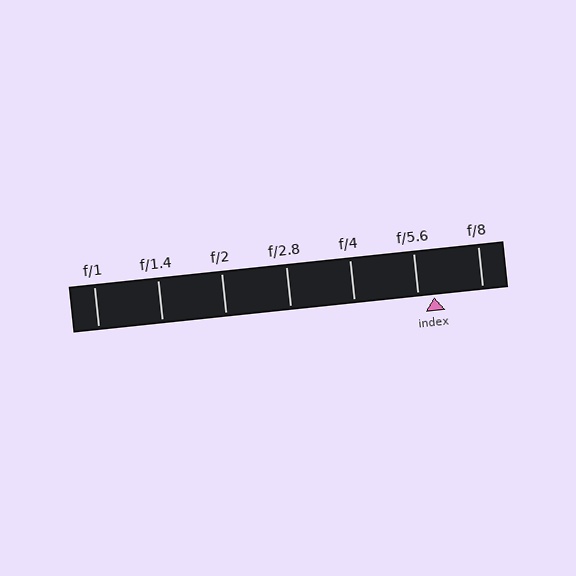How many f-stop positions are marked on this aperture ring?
There are 7 f-stop positions marked.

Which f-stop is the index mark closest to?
The index mark is closest to f/5.6.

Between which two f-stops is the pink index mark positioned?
The index mark is between f/5.6 and f/8.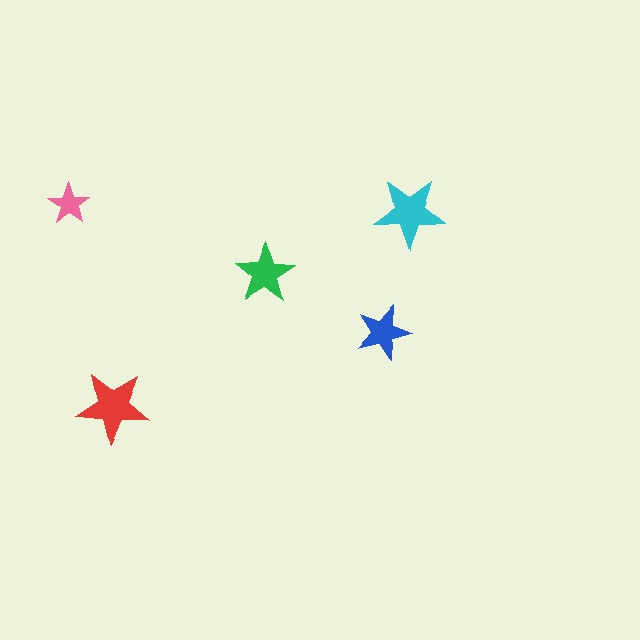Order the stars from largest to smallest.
the red one, the cyan one, the green one, the blue one, the pink one.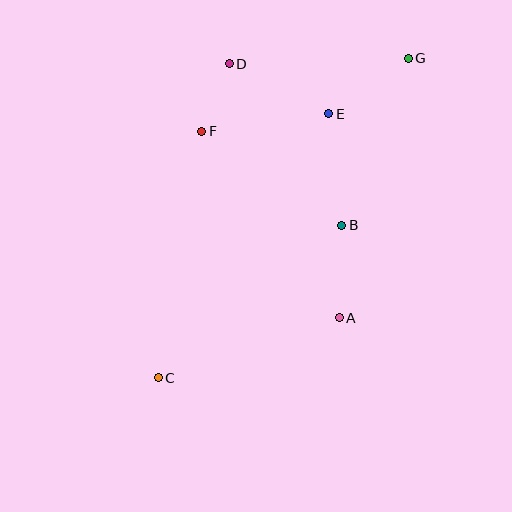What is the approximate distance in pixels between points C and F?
The distance between C and F is approximately 250 pixels.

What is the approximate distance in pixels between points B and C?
The distance between B and C is approximately 238 pixels.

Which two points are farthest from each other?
Points C and G are farthest from each other.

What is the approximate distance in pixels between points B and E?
The distance between B and E is approximately 112 pixels.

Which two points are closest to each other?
Points D and F are closest to each other.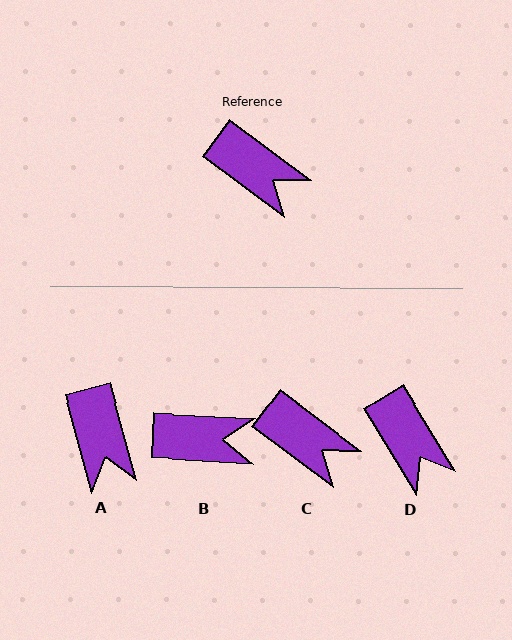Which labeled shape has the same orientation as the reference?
C.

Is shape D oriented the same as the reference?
No, it is off by about 22 degrees.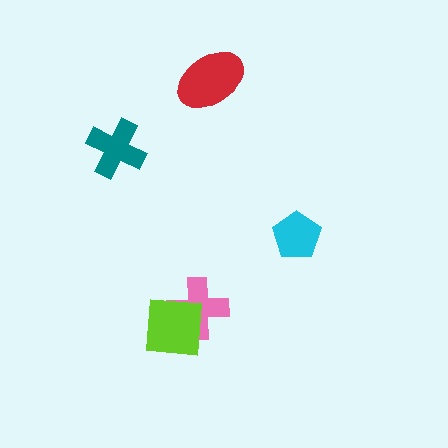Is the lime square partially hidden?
No, no other shape covers it.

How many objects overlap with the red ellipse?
0 objects overlap with the red ellipse.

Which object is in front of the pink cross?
The lime square is in front of the pink cross.